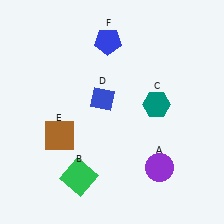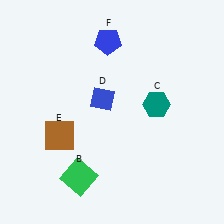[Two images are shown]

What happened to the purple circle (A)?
The purple circle (A) was removed in Image 2. It was in the bottom-right area of Image 1.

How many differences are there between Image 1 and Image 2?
There is 1 difference between the two images.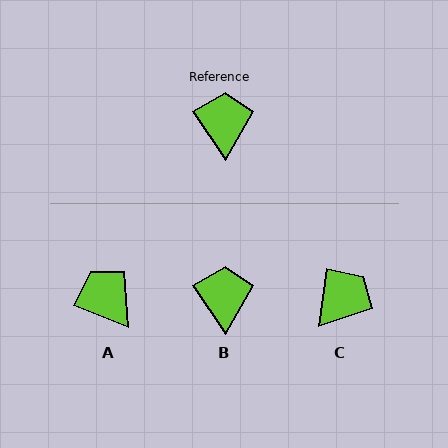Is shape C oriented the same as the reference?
No, it is off by about 41 degrees.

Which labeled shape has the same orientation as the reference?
B.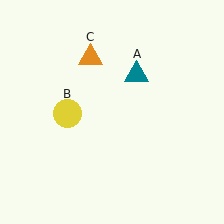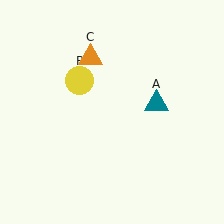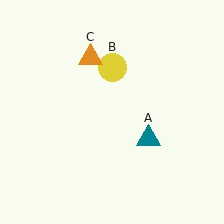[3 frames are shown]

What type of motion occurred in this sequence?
The teal triangle (object A), yellow circle (object B) rotated clockwise around the center of the scene.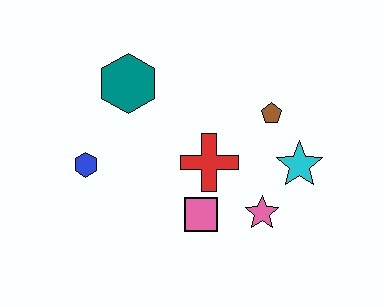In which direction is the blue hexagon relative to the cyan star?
The blue hexagon is to the left of the cyan star.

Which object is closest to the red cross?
The pink square is closest to the red cross.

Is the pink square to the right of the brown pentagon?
No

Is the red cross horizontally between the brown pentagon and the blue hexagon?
Yes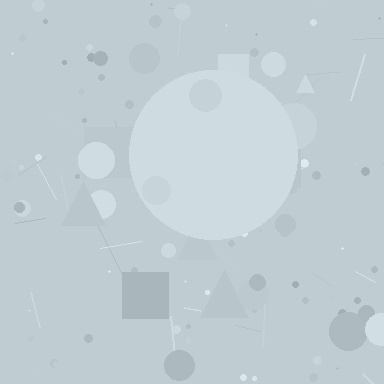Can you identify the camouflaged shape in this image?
The camouflaged shape is a circle.